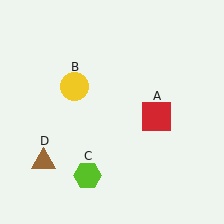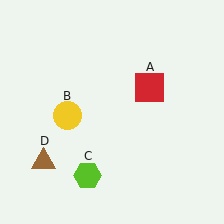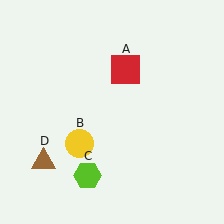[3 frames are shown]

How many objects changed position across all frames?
2 objects changed position: red square (object A), yellow circle (object B).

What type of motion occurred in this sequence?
The red square (object A), yellow circle (object B) rotated counterclockwise around the center of the scene.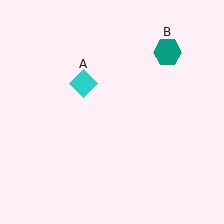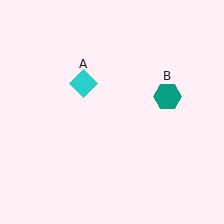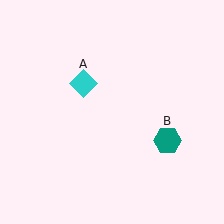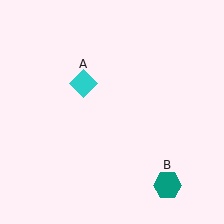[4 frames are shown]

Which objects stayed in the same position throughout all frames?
Cyan diamond (object A) remained stationary.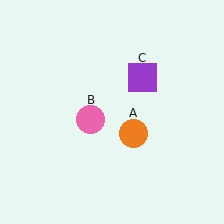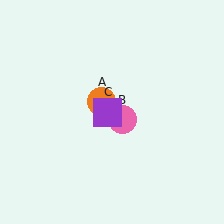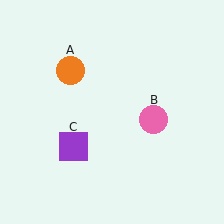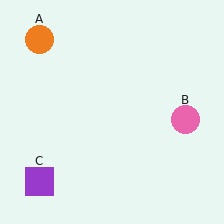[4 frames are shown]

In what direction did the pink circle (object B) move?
The pink circle (object B) moved right.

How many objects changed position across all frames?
3 objects changed position: orange circle (object A), pink circle (object B), purple square (object C).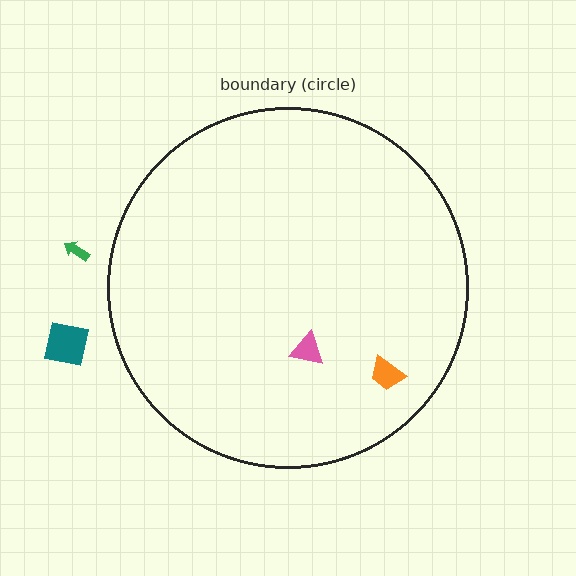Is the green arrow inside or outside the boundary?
Outside.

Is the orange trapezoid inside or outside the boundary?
Inside.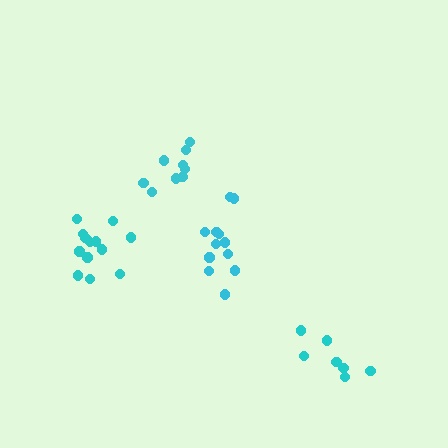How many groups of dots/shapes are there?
There are 4 groups.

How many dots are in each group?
Group 1: 9 dots, Group 2: 7 dots, Group 3: 13 dots, Group 4: 13 dots (42 total).